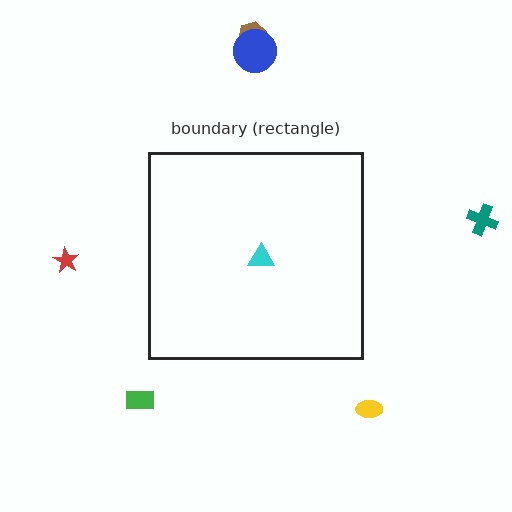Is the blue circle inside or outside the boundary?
Outside.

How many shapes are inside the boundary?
1 inside, 6 outside.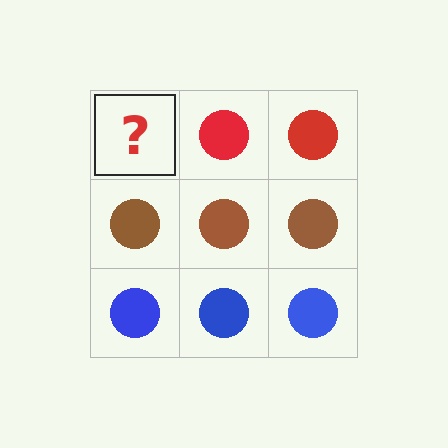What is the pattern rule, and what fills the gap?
The rule is that each row has a consistent color. The gap should be filled with a red circle.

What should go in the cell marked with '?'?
The missing cell should contain a red circle.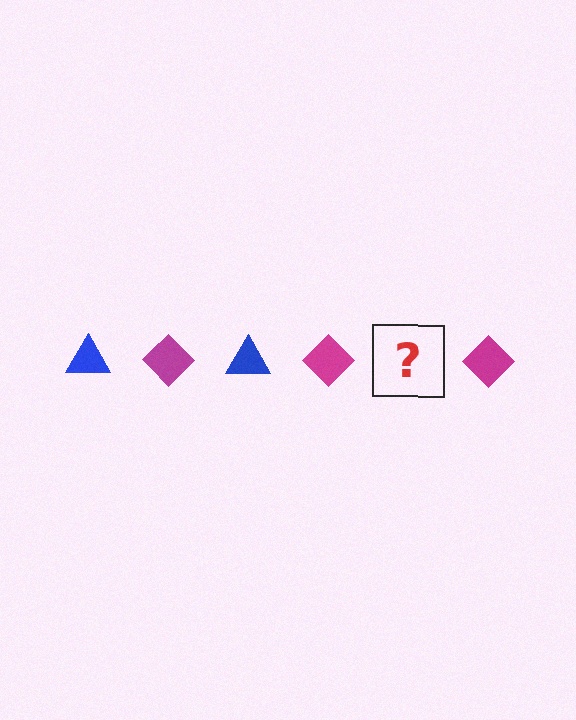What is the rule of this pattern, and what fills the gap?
The rule is that the pattern alternates between blue triangle and magenta diamond. The gap should be filled with a blue triangle.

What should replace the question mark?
The question mark should be replaced with a blue triangle.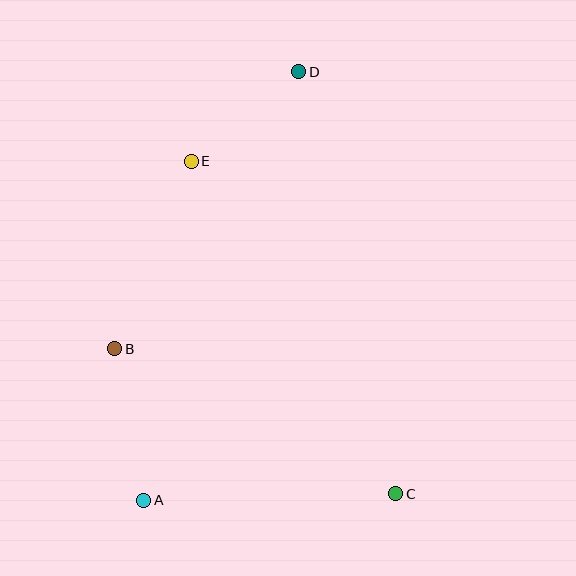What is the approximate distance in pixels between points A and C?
The distance between A and C is approximately 252 pixels.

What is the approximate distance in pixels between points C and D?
The distance between C and D is approximately 433 pixels.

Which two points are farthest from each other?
Points A and D are farthest from each other.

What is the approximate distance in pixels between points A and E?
The distance between A and E is approximately 342 pixels.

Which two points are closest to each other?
Points D and E are closest to each other.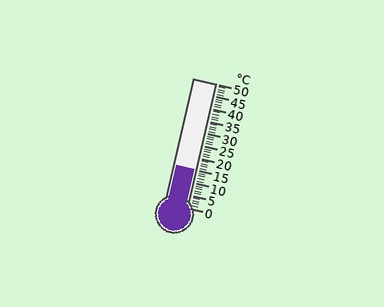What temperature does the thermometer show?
The thermometer shows approximately 15°C.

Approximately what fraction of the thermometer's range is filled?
The thermometer is filled to approximately 30% of its range.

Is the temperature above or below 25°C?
The temperature is below 25°C.